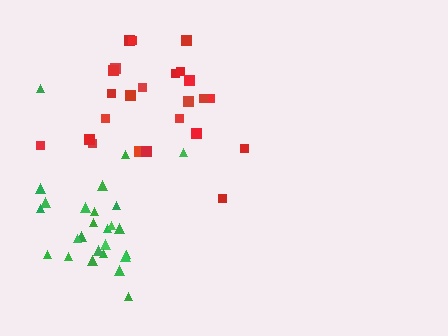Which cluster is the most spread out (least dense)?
Red.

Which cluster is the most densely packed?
Green.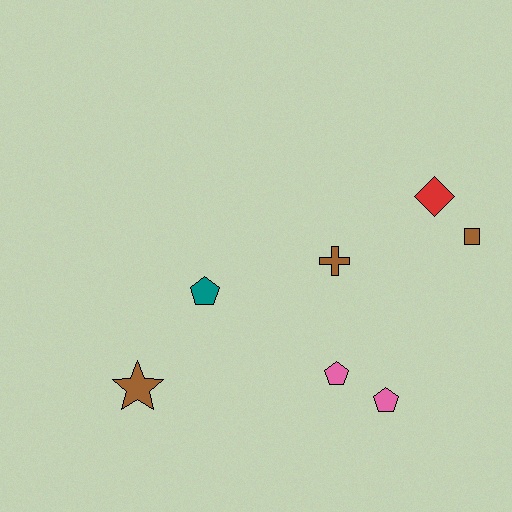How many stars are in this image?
There is 1 star.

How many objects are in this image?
There are 7 objects.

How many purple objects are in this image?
There are no purple objects.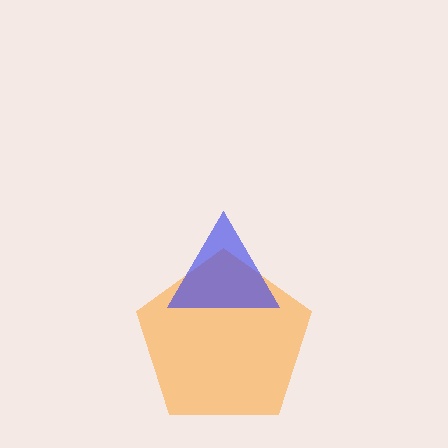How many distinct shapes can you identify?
There are 2 distinct shapes: an orange pentagon, a blue triangle.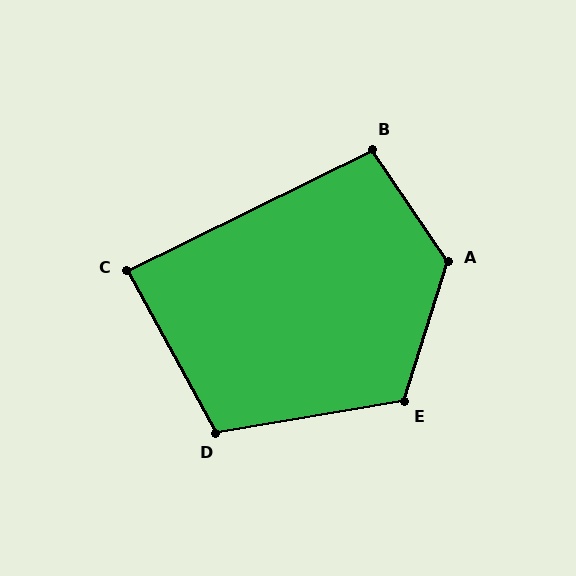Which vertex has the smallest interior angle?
C, at approximately 88 degrees.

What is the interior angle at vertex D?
Approximately 109 degrees (obtuse).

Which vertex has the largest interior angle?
A, at approximately 128 degrees.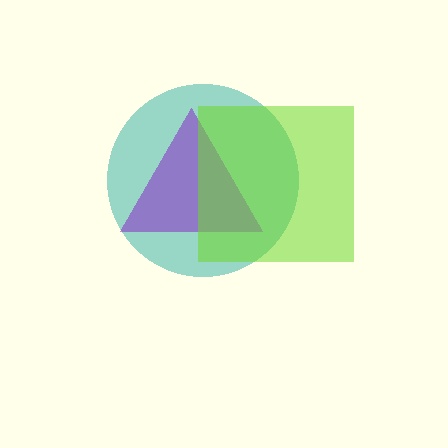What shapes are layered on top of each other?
The layered shapes are: a teal circle, a purple triangle, a lime square.